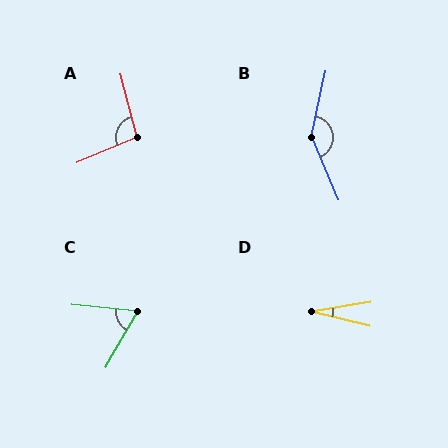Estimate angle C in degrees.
Approximately 66 degrees.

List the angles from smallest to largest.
D (23°), C (66°), A (98°), B (145°).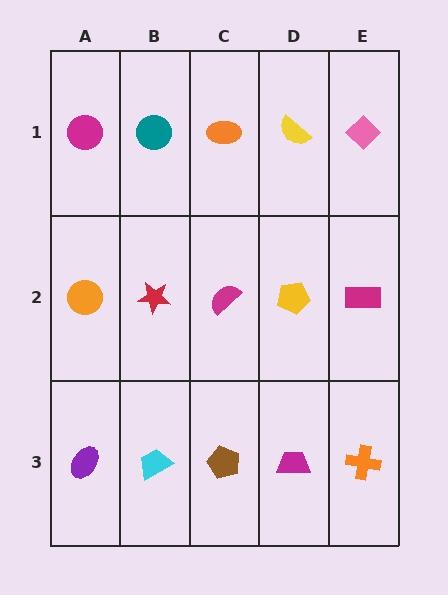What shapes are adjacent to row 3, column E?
A magenta rectangle (row 2, column E), a magenta trapezoid (row 3, column D).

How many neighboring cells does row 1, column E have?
2.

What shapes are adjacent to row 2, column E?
A pink diamond (row 1, column E), an orange cross (row 3, column E), a yellow pentagon (row 2, column D).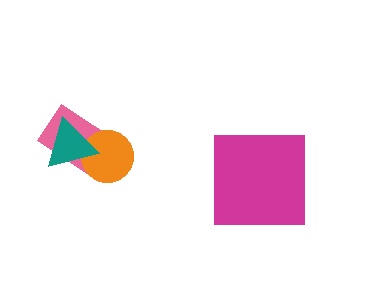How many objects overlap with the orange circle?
2 objects overlap with the orange circle.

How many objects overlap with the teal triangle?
2 objects overlap with the teal triangle.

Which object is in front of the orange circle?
The teal triangle is in front of the orange circle.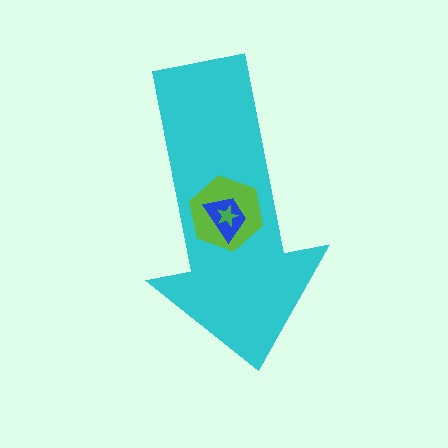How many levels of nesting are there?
4.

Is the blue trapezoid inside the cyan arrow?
Yes.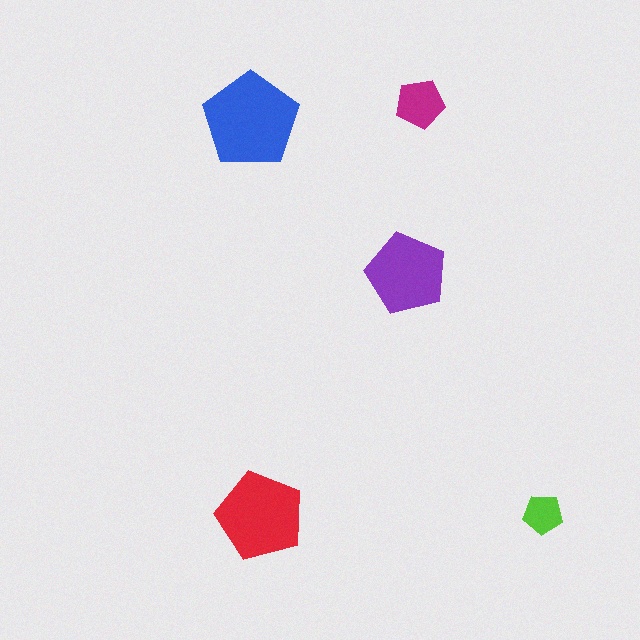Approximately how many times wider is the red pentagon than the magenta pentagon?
About 2 times wider.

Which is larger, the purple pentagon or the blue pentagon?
The blue one.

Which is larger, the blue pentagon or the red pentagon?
The blue one.